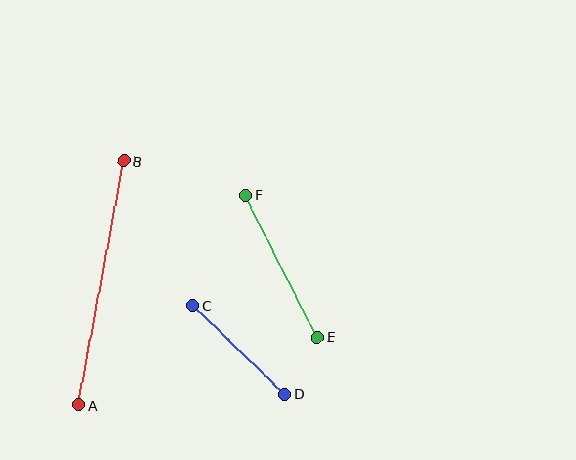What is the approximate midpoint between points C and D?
The midpoint is at approximately (239, 350) pixels.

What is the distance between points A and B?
The distance is approximately 248 pixels.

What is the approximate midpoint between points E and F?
The midpoint is at approximately (281, 266) pixels.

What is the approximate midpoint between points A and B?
The midpoint is at approximately (101, 283) pixels.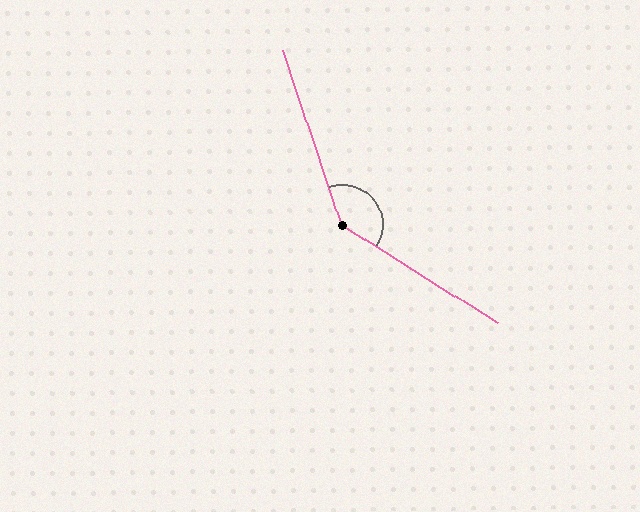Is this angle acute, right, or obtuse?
It is obtuse.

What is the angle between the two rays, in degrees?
Approximately 141 degrees.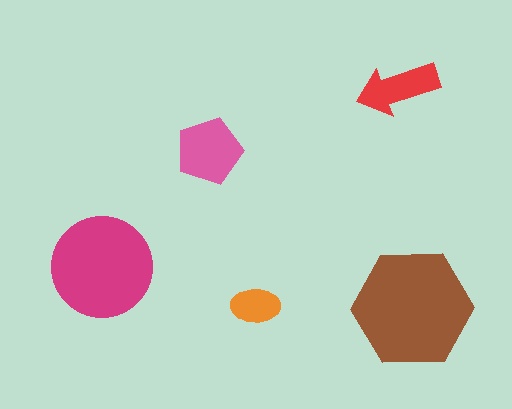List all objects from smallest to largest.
The orange ellipse, the red arrow, the pink pentagon, the magenta circle, the brown hexagon.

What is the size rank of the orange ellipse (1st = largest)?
5th.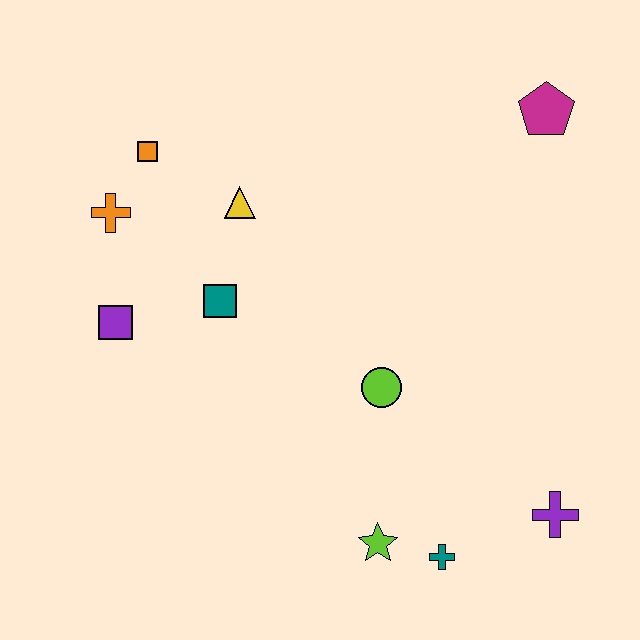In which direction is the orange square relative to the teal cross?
The orange square is above the teal cross.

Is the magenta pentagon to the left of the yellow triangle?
No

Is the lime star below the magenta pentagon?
Yes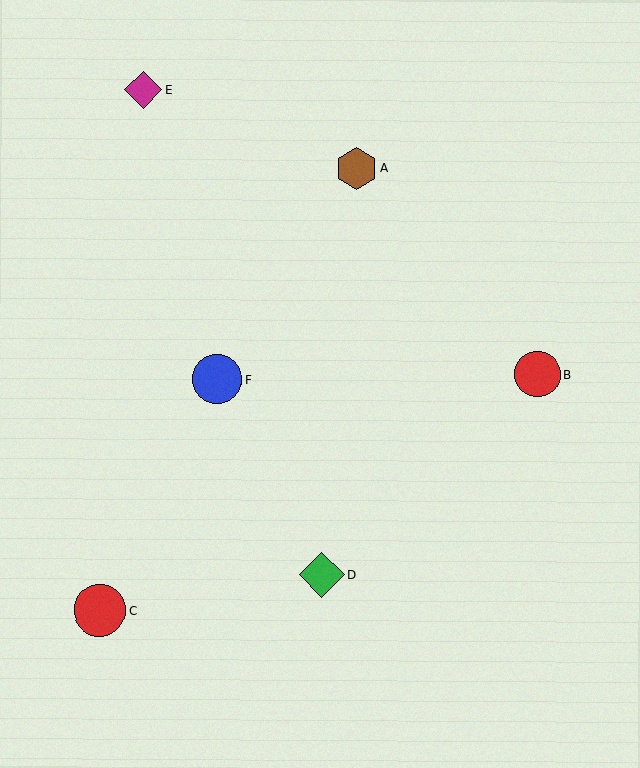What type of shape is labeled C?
Shape C is a red circle.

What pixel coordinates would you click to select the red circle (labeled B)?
Click at (538, 374) to select the red circle B.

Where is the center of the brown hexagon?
The center of the brown hexagon is at (357, 169).